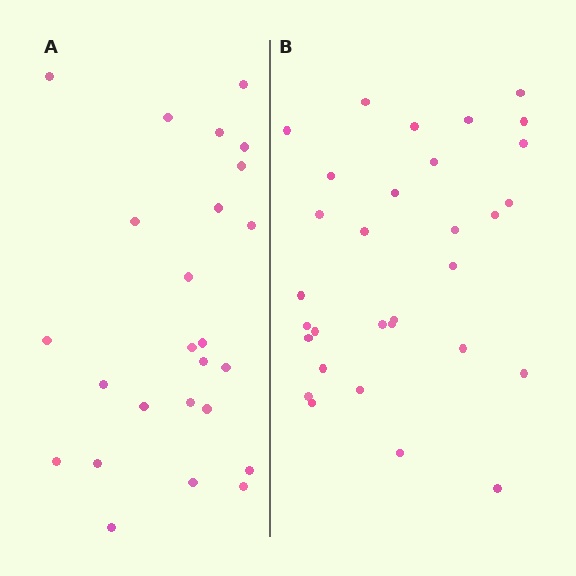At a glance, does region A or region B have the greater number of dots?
Region B (the right region) has more dots.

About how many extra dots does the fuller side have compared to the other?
Region B has about 6 more dots than region A.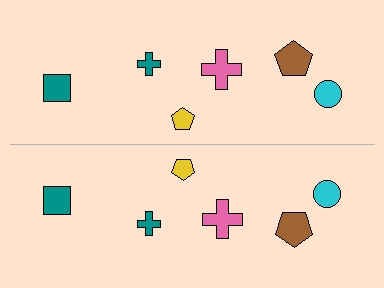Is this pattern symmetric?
Yes, this pattern has bilateral (reflection) symmetry.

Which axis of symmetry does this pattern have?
The pattern has a horizontal axis of symmetry running through the center of the image.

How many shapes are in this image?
There are 12 shapes in this image.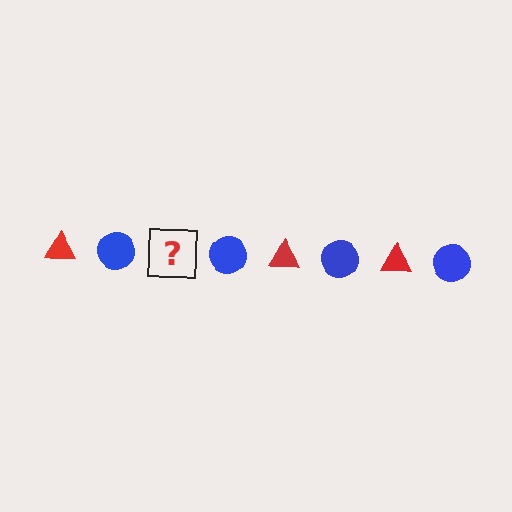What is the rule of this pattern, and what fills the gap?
The rule is that the pattern alternates between red triangle and blue circle. The gap should be filled with a red triangle.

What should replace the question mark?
The question mark should be replaced with a red triangle.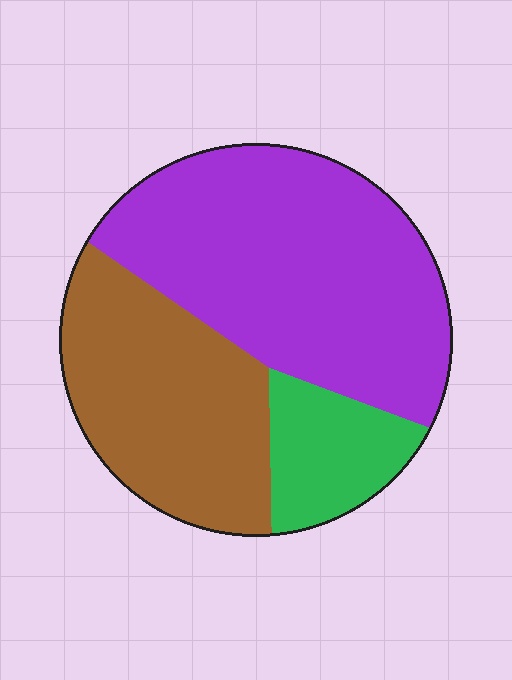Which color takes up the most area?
Purple, at roughly 50%.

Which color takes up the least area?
Green, at roughly 15%.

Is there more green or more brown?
Brown.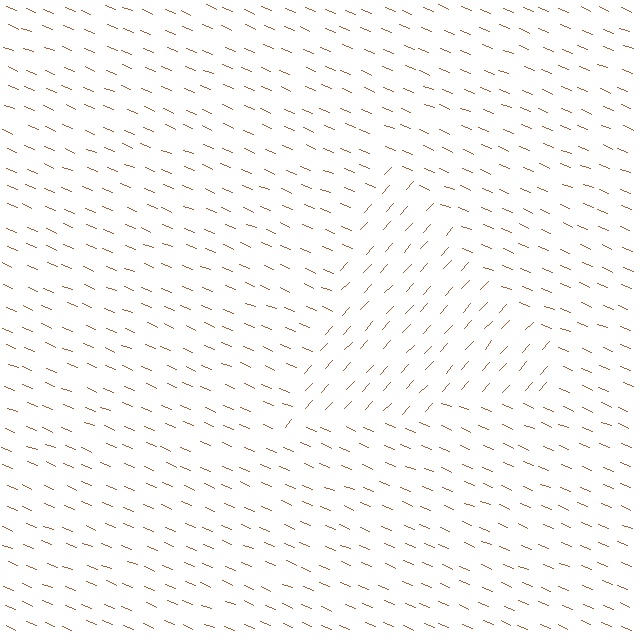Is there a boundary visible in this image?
Yes, there is a texture boundary formed by a change in line orientation.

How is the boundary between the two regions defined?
The boundary is defined purely by a change in line orientation (approximately 70 degrees difference). All lines are the same color and thickness.